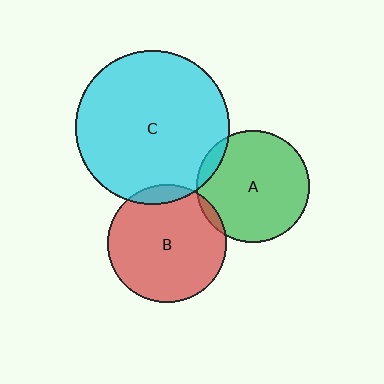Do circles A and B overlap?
Yes.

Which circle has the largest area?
Circle C (cyan).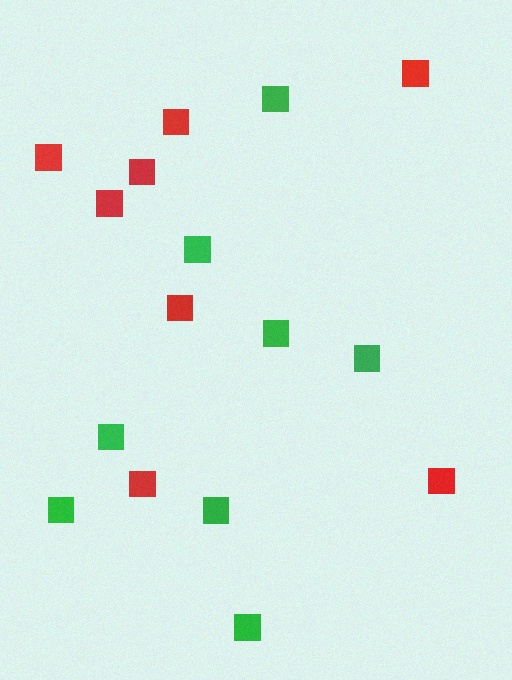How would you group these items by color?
There are 2 groups: one group of green squares (8) and one group of red squares (8).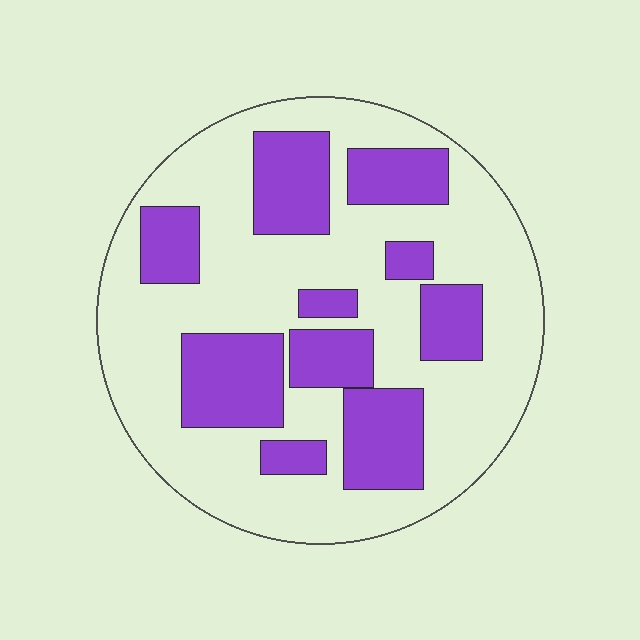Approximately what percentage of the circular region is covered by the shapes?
Approximately 35%.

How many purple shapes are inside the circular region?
10.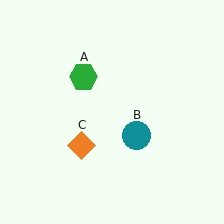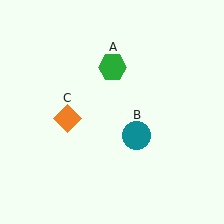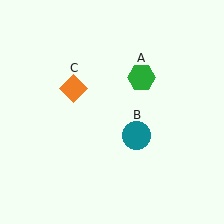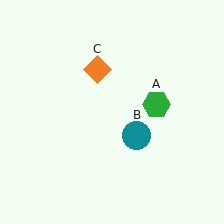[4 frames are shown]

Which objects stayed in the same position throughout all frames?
Teal circle (object B) remained stationary.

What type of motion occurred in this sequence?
The green hexagon (object A), orange diamond (object C) rotated clockwise around the center of the scene.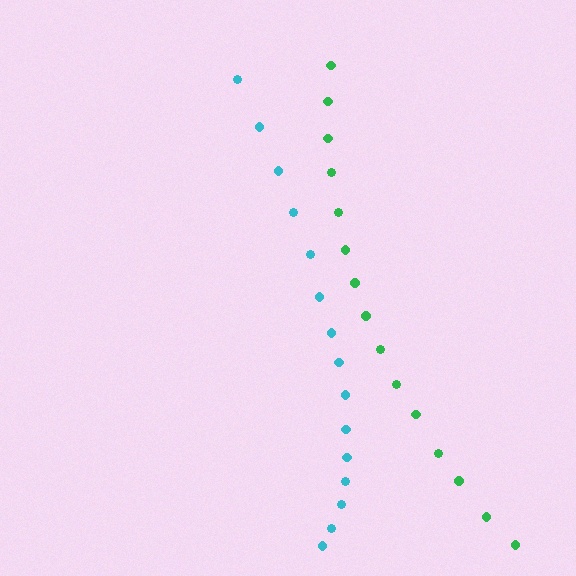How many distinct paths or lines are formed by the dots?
There are 2 distinct paths.